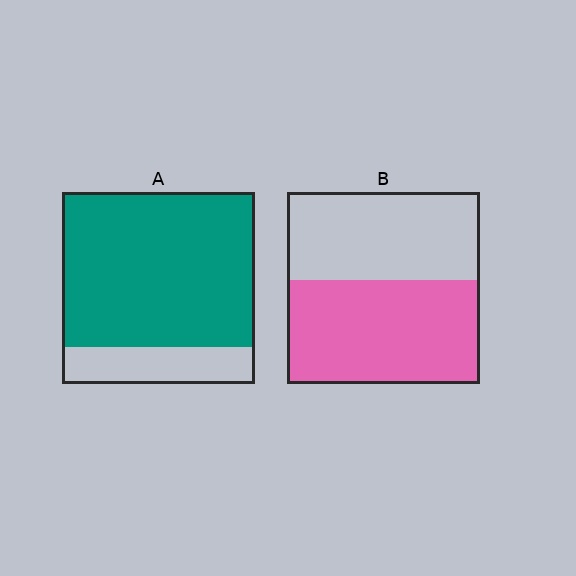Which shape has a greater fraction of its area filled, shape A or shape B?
Shape A.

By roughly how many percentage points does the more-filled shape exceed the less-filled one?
By roughly 25 percentage points (A over B).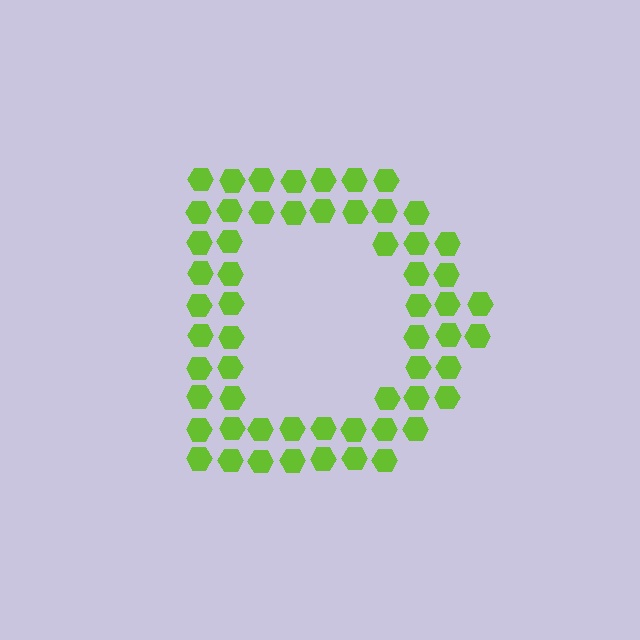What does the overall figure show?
The overall figure shows the letter D.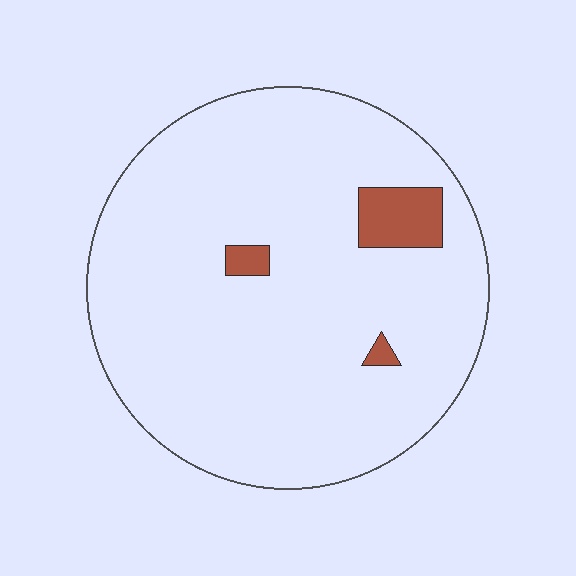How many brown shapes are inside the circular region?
3.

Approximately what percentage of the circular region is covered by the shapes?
Approximately 5%.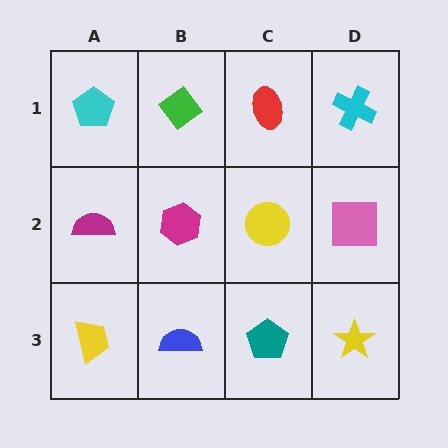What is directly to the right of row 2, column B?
A yellow circle.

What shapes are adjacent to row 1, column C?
A yellow circle (row 2, column C), a green diamond (row 1, column B), a cyan cross (row 1, column D).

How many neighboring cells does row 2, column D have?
3.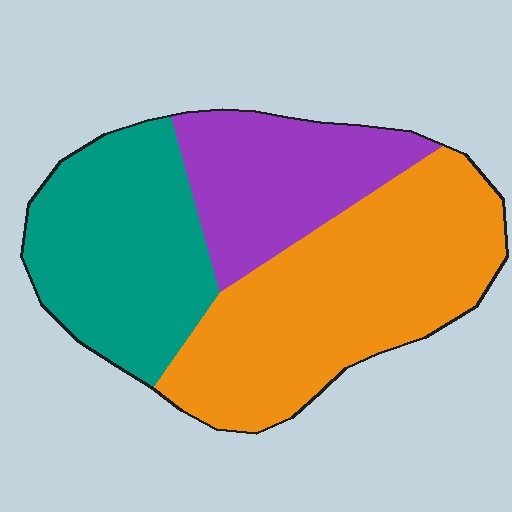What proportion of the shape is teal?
Teal takes up about one third (1/3) of the shape.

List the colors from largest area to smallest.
From largest to smallest: orange, teal, purple.